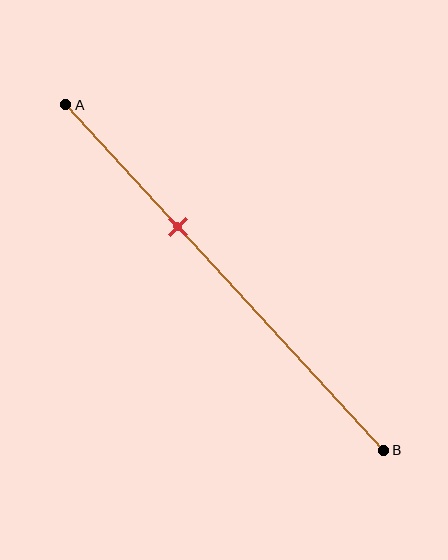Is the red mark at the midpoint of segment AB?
No, the mark is at about 35% from A, not at the 50% midpoint.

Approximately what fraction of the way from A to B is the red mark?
The red mark is approximately 35% of the way from A to B.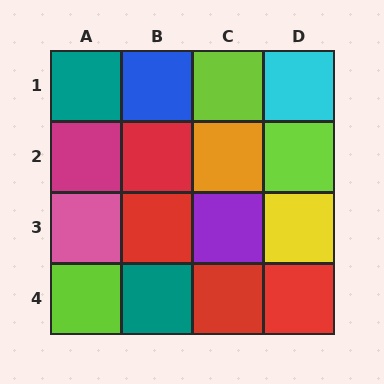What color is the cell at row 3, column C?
Purple.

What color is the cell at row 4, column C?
Red.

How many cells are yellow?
1 cell is yellow.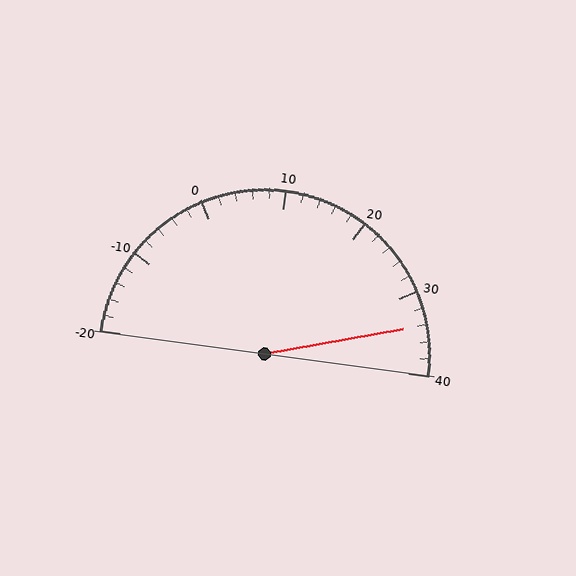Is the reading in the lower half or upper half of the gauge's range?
The reading is in the upper half of the range (-20 to 40).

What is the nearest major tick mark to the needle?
The nearest major tick mark is 30.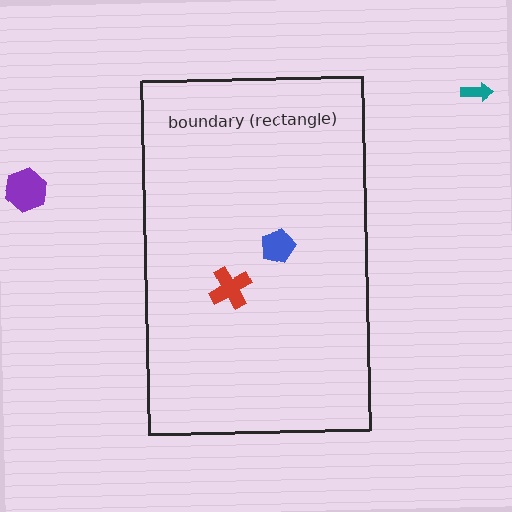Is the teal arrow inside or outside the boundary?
Outside.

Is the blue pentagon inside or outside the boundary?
Inside.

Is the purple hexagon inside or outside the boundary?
Outside.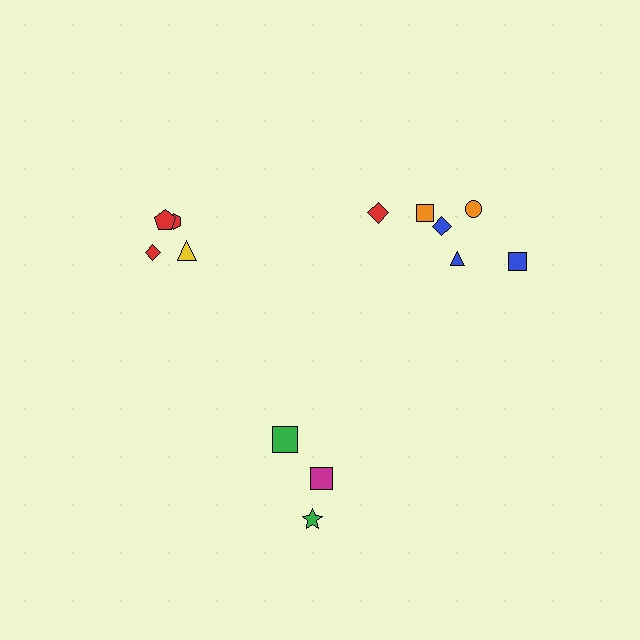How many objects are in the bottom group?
There are 4 objects.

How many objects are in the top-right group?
There are 6 objects.